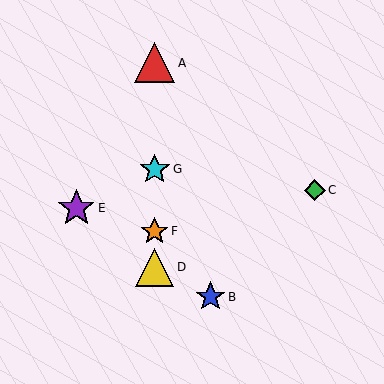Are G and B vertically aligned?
No, G is at x≈155 and B is at x≈210.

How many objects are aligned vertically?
4 objects (A, D, F, G) are aligned vertically.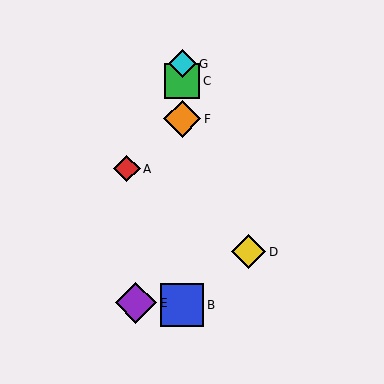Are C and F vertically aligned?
Yes, both are at x≈182.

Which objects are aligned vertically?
Objects B, C, F, G are aligned vertically.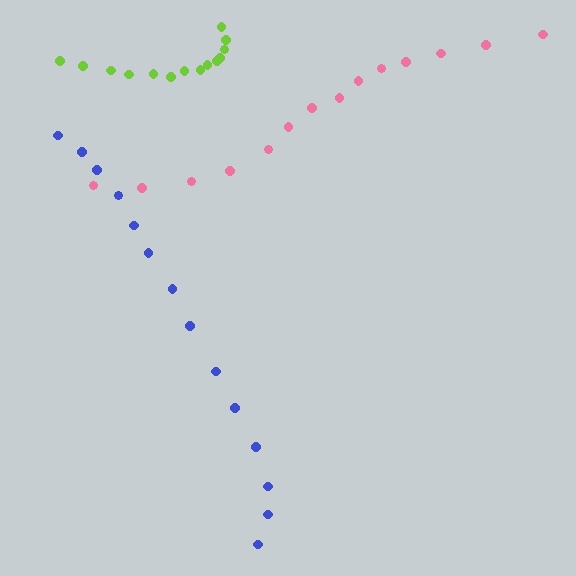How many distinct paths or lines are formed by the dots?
There are 3 distinct paths.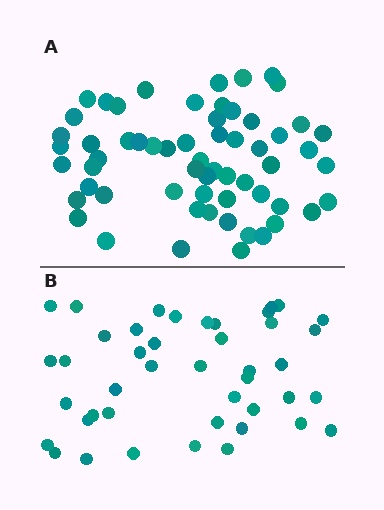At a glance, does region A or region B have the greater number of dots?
Region A (the top region) has more dots.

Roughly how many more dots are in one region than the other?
Region A has approximately 15 more dots than region B.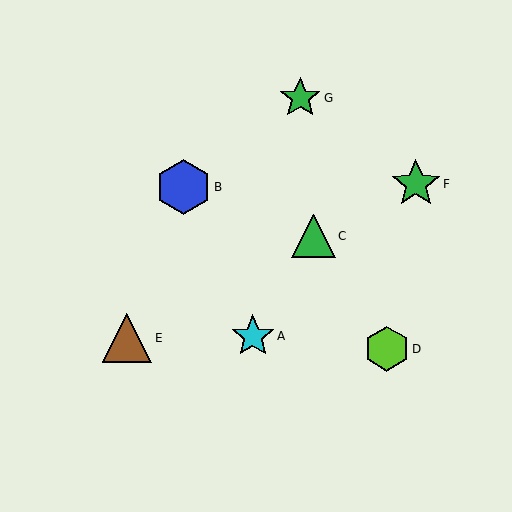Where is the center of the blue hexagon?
The center of the blue hexagon is at (184, 187).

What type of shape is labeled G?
Shape G is a green star.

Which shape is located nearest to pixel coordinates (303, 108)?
The green star (labeled G) at (300, 98) is nearest to that location.